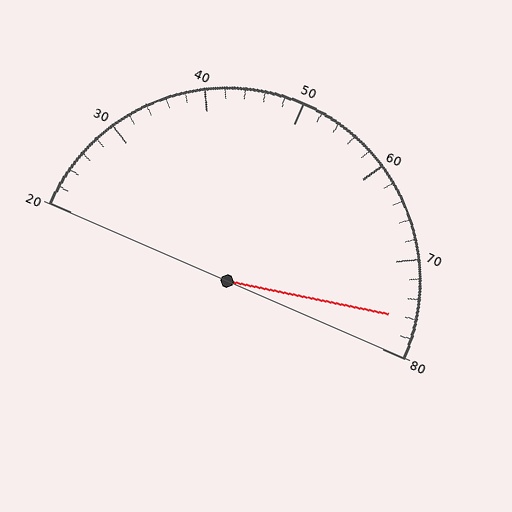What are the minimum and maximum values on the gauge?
The gauge ranges from 20 to 80.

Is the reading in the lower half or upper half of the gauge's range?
The reading is in the upper half of the range (20 to 80).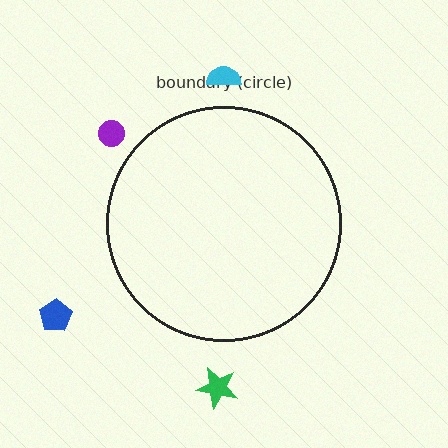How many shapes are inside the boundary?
0 inside, 4 outside.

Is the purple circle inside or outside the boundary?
Outside.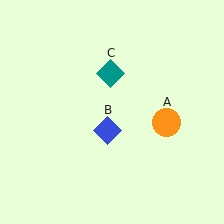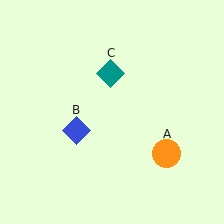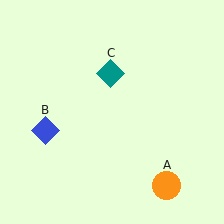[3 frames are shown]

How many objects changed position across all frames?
2 objects changed position: orange circle (object A), blue diamond (object B).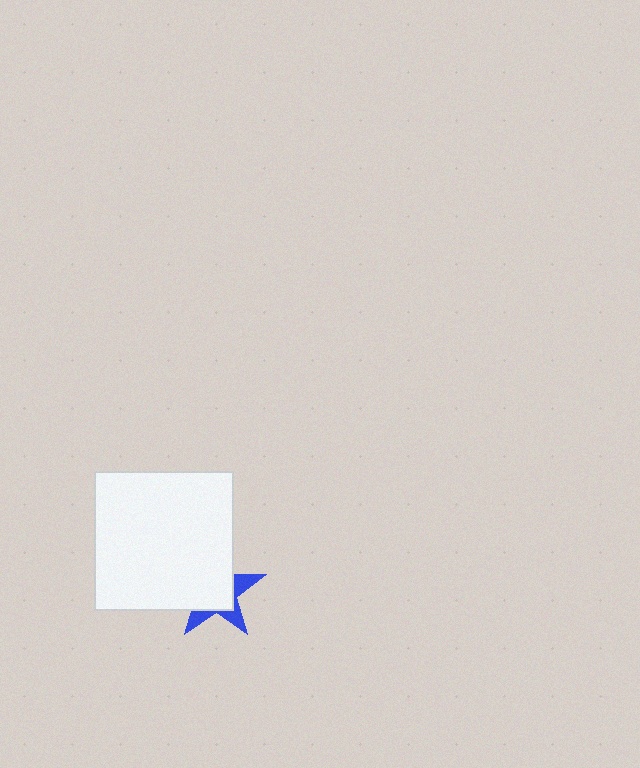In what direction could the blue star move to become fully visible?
The blue star could move toward the lower-right. That would shift it out from behind the white square entirely.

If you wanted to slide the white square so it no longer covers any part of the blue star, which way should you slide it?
Slide it toward the upper-left — that is the most direct way to separate the two shapes.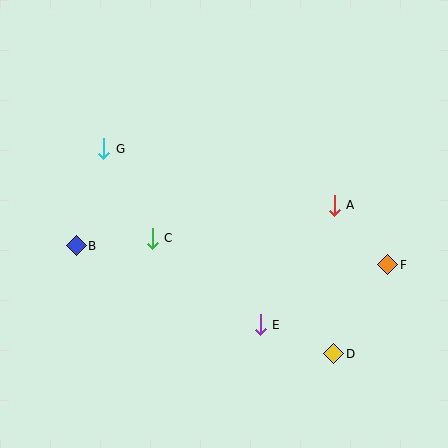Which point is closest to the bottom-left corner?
Point B is closest to the bottom-left corner.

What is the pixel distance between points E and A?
The distance between E and A is 141 pixels.